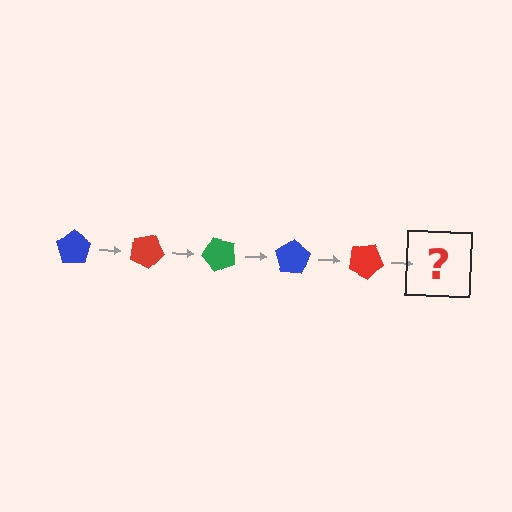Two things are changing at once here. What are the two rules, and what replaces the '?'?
The two rules are that it rotates 25 degrees each step and the color cycles through blue, red, and green. The '?' should be a green pentagon, rotated 125 degrees from the start.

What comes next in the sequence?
The next element should be a green pentagon, rotated 125 degrees from the start.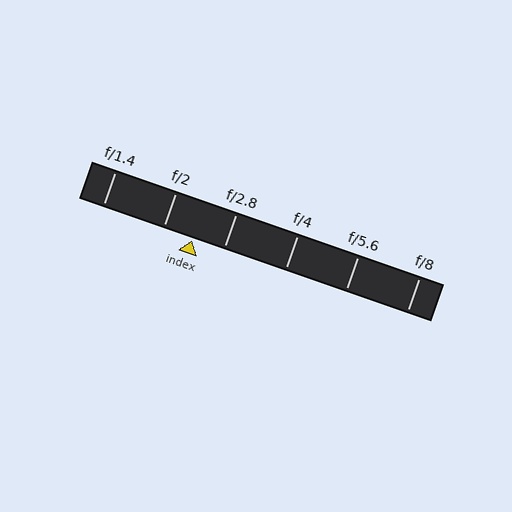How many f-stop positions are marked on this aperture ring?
There are 6 f-stop positions marked.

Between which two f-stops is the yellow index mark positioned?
The index mark is between f/2 and f/2.8.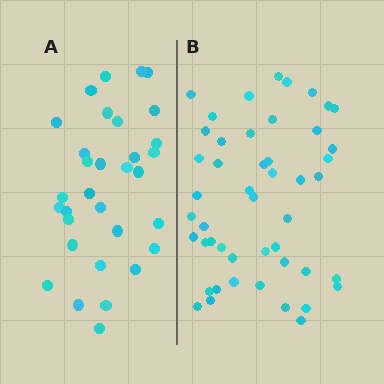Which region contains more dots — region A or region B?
Region B (the right region) has more dots.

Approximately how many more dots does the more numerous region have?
Region B has approximately 15 more dots than region A.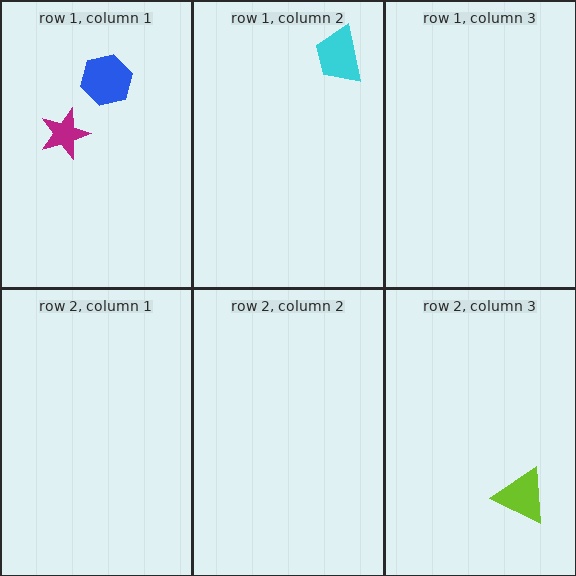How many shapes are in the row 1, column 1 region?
2.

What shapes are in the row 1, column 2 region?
The cyan trapezoid.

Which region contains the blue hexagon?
The row 1, column 1 region.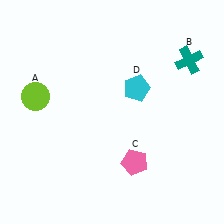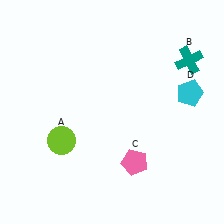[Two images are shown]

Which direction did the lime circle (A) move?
The lime circle (A) moved down.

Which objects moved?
The objects that moved are: the lime circle (A), the cyan pentagon (D).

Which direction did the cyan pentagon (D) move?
The cyan pentagon (D) moved right.